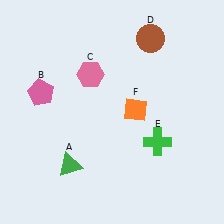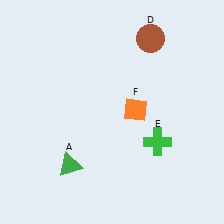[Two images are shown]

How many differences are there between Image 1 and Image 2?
There are 2 differences between the two images.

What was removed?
The pink pentagon (B), the pink hexagon (C) were removed in Image 2.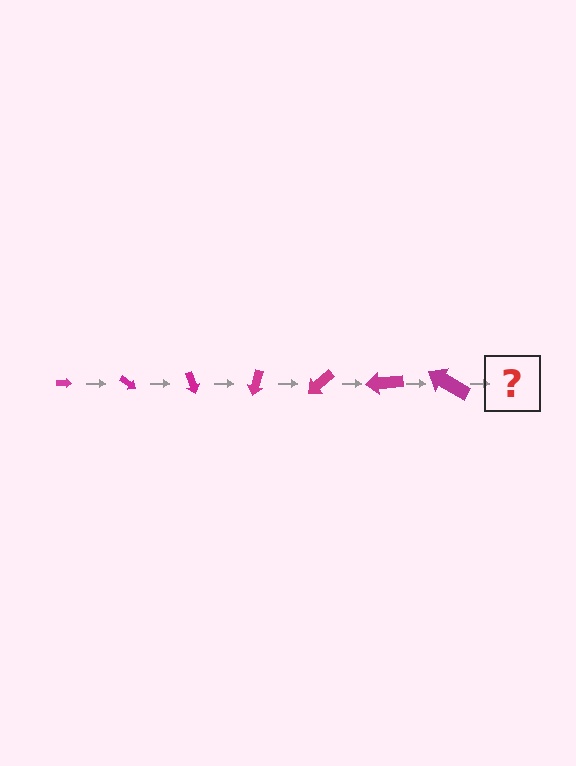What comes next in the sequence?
The next element should be an arrow, larger than the previous one and rotated 245 degrees from the start.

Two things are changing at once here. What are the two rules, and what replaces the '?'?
The two rules are that the arrow grows larger each step and it rotates 35 degrees each step. The '?' should be an arrow, larger than the previous one and rotated 245 degrees from the start.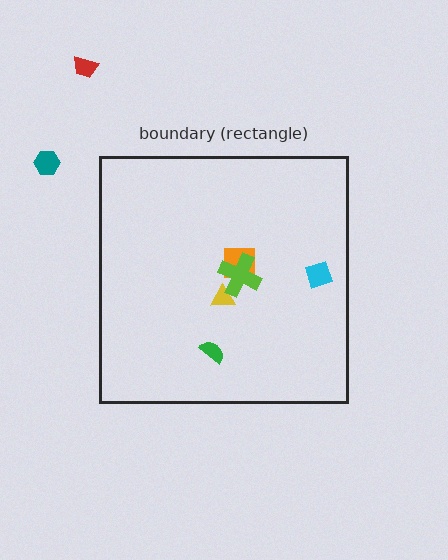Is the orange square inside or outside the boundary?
Inside.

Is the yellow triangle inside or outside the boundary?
Inside.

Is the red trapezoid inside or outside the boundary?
Outside.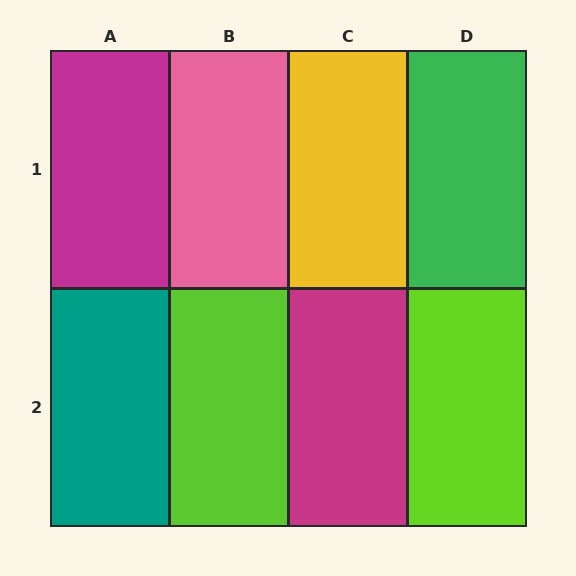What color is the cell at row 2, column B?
Lime.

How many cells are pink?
1 cell is pink.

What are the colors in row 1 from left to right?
Magenta, pink, yellow, green.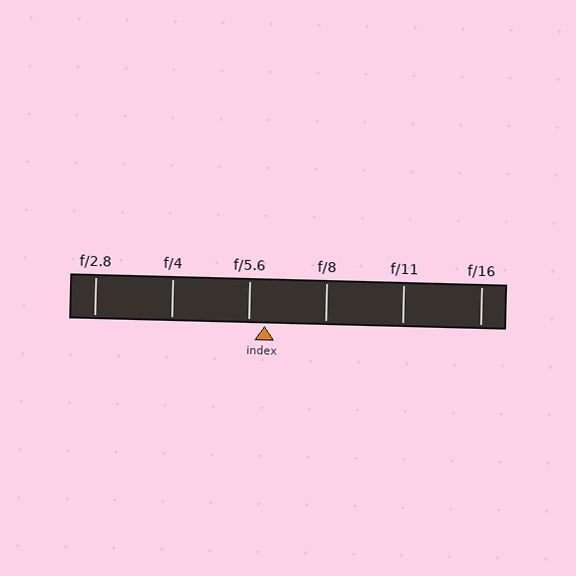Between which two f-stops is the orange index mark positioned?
The index mark is between f/5.6 and f/8.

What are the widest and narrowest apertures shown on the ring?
The widest aperture shown is f/2.8 and the narrowest is f/16.